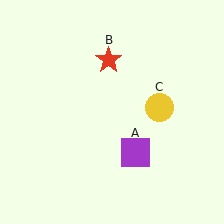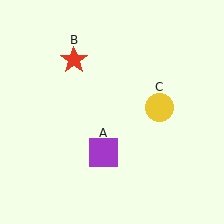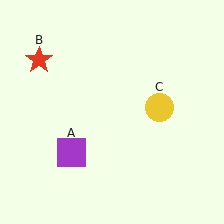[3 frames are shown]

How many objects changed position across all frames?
2 objects changed position: purple square (object A), red star (object B).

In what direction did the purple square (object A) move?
The purple square (object A) moved left.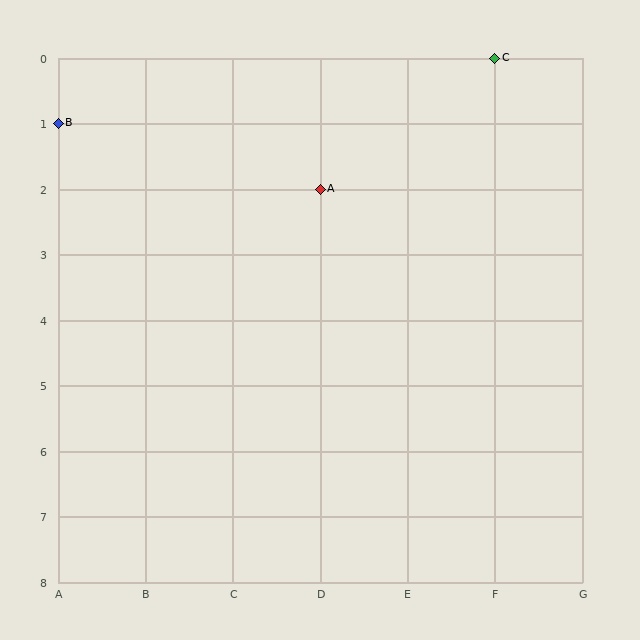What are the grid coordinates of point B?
Point B is at grid coordinates (A, 1).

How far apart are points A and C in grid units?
Points A and C are 2 columns and 2 rows apart (about 2.8 grid units diagonally).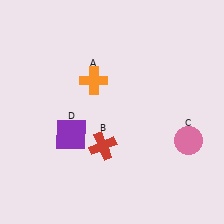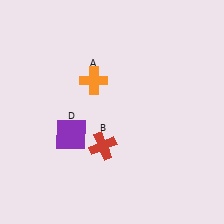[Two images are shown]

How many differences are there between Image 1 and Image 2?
There is 1 difference between the two images.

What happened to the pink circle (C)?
The pink circle (C) was removed in Image 2. It was in the bottom-right area of Image 1.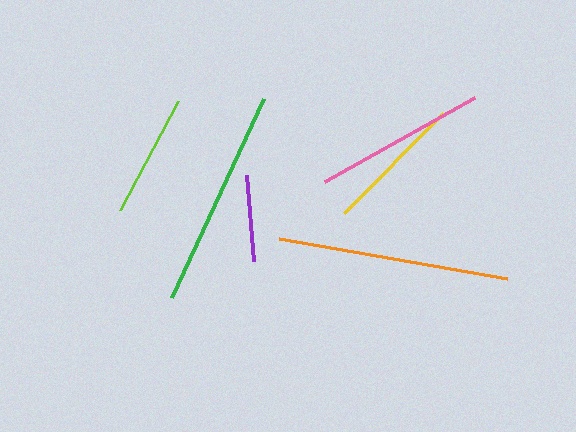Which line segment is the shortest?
The purple line is the shortest at approximately 86 pixels.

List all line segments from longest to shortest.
From longest to shortest: orange, green, pink, yellow, lime, purple.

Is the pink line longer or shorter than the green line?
The green line is longer than the pink line.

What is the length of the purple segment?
The purple segment is approximately 86 pixels long.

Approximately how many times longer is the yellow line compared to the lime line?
The yellow line is approximately 1.1 times the length of the lime line.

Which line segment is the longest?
The orange line is the longest at approximately 231 pixels.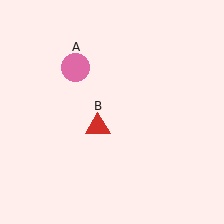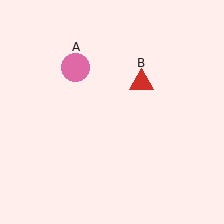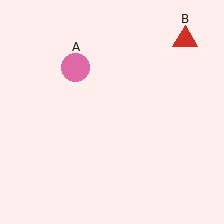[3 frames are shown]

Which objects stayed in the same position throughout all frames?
Pink circle (object A) remained stationary.